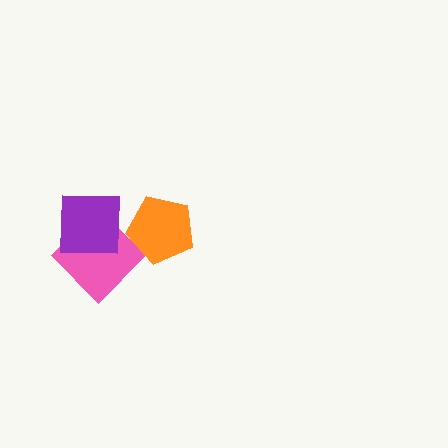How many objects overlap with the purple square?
1 object overlaps with the purple square.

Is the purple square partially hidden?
No, no other shape covers it.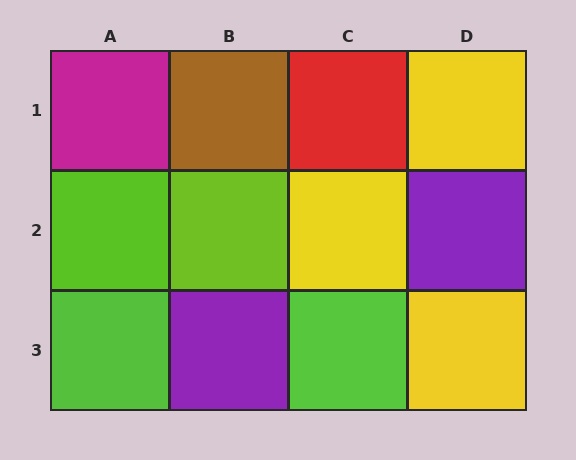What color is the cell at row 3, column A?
Lime.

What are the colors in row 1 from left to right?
Magenta, brown, red, yellow.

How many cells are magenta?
1 cell is magenta.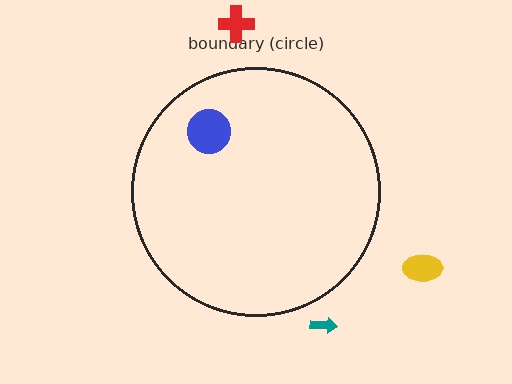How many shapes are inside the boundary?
1 inside, 3 outside.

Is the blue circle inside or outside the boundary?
Inside.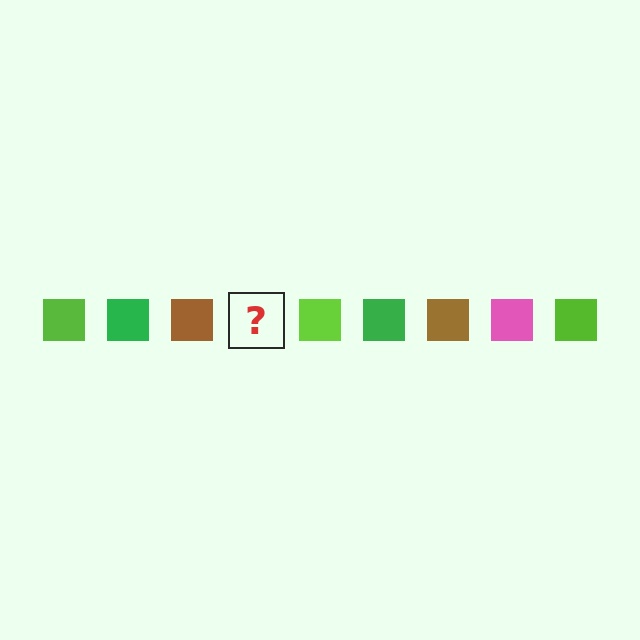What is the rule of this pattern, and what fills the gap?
The rule is that the pattern cycles through lime, green, brown, pink squares. The gap should be filled with a pink square.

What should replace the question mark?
The question mark should be replaced with a pink square.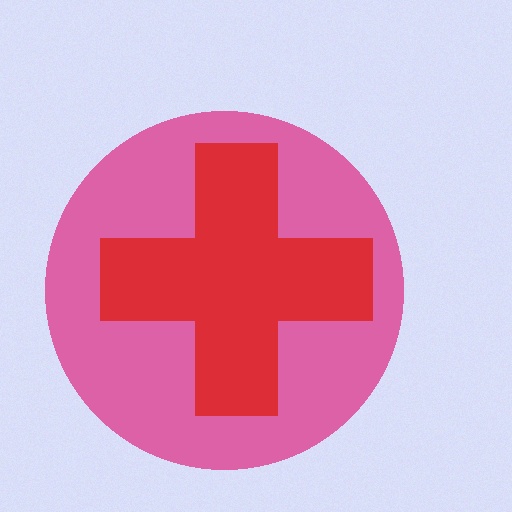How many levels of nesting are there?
2.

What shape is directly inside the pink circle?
The red cross.